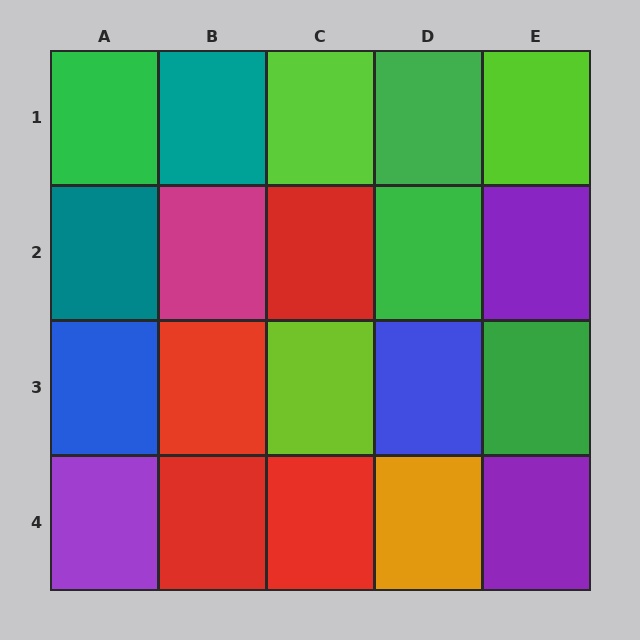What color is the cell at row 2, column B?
Magenta.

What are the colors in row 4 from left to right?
Purple, red, red, orange, purple.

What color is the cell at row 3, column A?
Blue.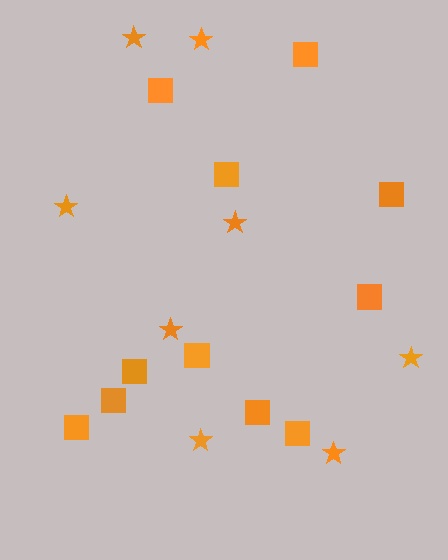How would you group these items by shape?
There are 2 groups: one group of squares (11) and one group of stars (8).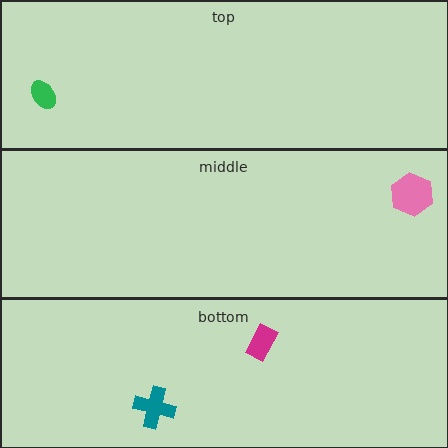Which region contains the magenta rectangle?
The bottom region.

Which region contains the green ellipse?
The top region.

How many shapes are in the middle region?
1.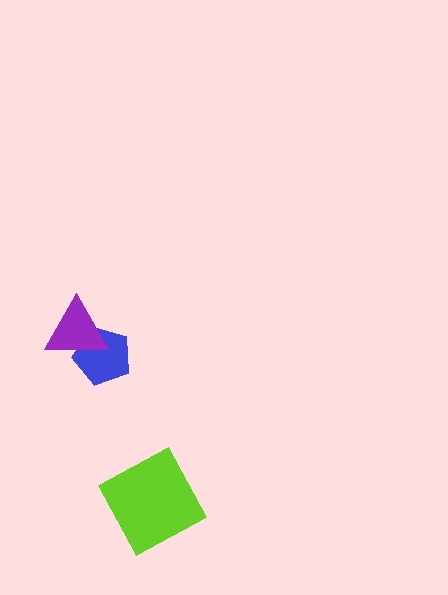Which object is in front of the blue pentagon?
The purple triangle is in front of the blue pentagon.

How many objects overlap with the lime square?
0 objects overlap with the lime square.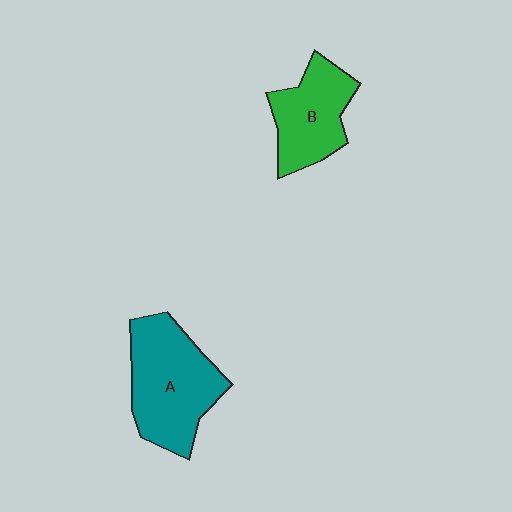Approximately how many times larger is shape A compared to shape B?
Approximately 1.4 times.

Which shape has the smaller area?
Shape B (green).